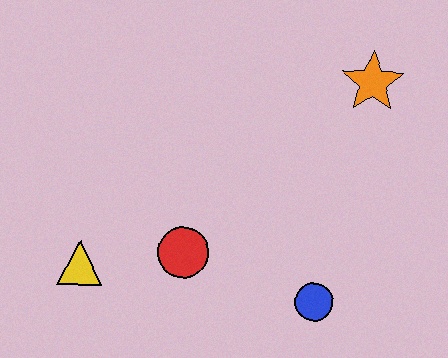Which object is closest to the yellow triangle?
The red circle is closest to the yellow triangle.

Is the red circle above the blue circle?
Yes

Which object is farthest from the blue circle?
The yellow triangle is farthest from the blue circle.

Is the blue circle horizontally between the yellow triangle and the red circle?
No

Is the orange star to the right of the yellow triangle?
Yes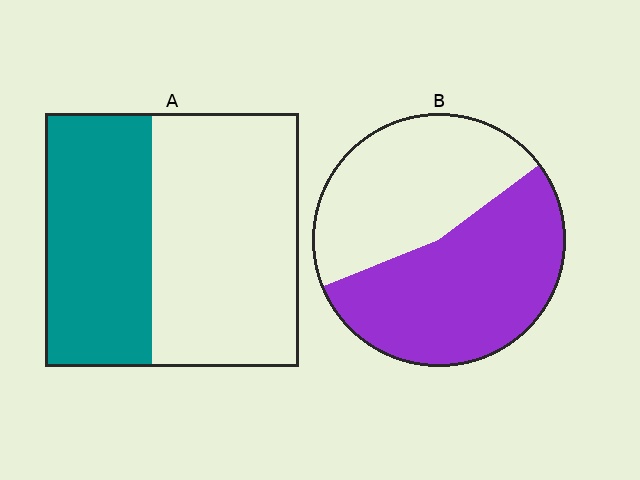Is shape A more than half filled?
No.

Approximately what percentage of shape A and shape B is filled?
A is approximately 40% and B is approximately 55%.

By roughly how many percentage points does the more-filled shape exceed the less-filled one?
By roughly 10 percentage points (B over A).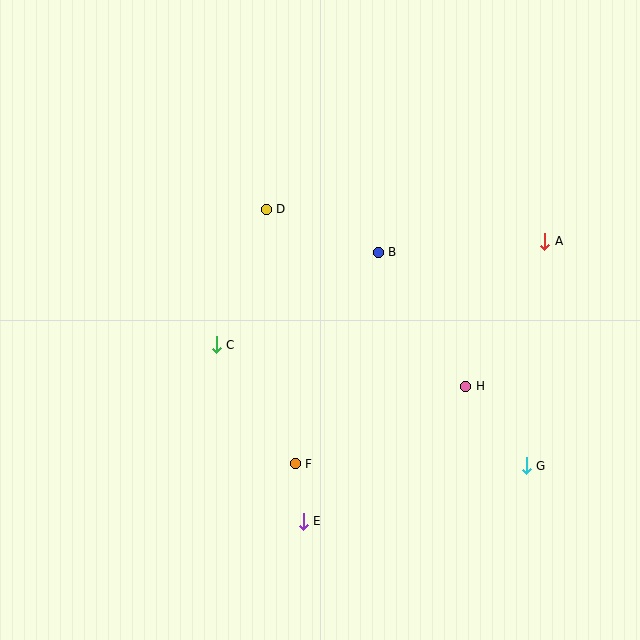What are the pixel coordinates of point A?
Point A is at (545, 241).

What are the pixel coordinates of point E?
Point E is at (303, 521).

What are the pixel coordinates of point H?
Point H is at (466, 386).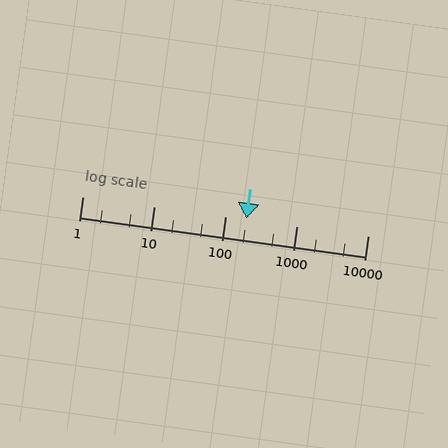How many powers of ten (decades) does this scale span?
The scale spans 4 decades, from 1 to 10000.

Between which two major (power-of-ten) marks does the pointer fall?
The pointer is between 100 and 1000.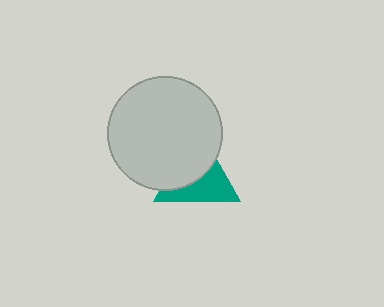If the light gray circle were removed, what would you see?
You would see the complete teal triangle.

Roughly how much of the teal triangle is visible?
About half of it is visible (roughly 48%).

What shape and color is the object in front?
The object in front is a light gray circle.